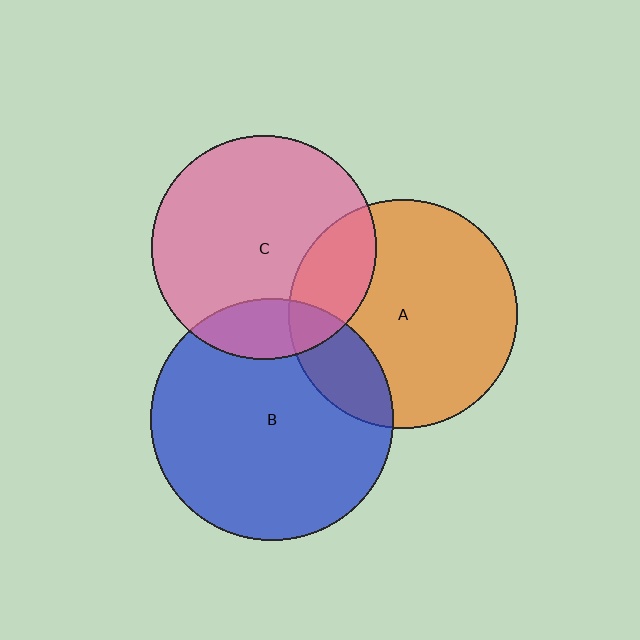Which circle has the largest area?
Circle B (blue).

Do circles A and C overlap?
Yes.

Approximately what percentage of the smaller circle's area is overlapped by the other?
Approximately 20%.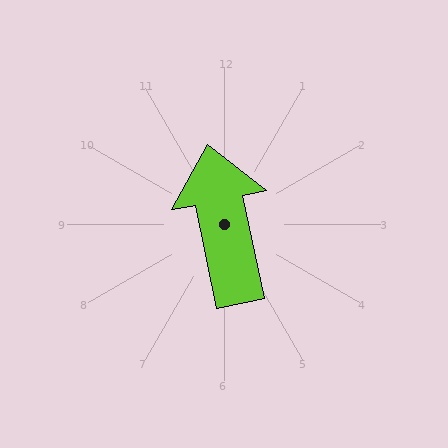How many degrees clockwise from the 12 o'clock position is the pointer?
Approximately 348 degrees.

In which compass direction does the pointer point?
North.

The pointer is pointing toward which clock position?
Roughly 12 o'clock.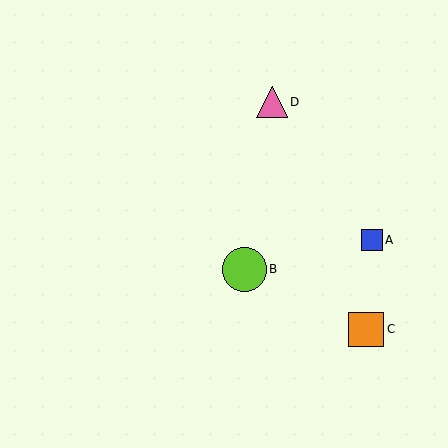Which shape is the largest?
The lime circle (labeled B) is the largest.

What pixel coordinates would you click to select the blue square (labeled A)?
Click at (372, 240) to select the blue square A.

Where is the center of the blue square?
The center of the blue square is at (372, 240).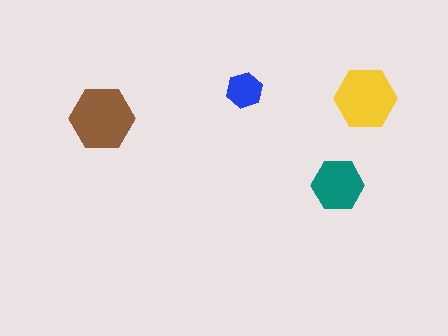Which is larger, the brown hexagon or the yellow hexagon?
The brown one.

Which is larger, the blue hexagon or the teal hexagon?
The teal one.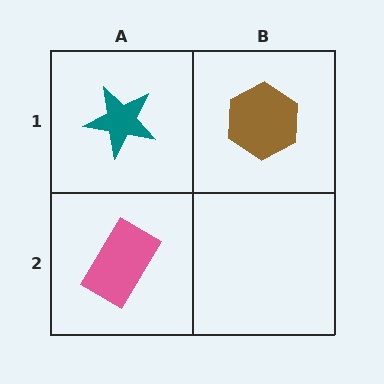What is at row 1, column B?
A brown hexagon.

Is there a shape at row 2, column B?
No, that cell is empty.